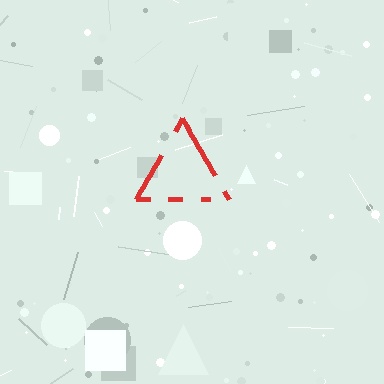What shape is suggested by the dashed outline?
The dashed outline suggests a triangle.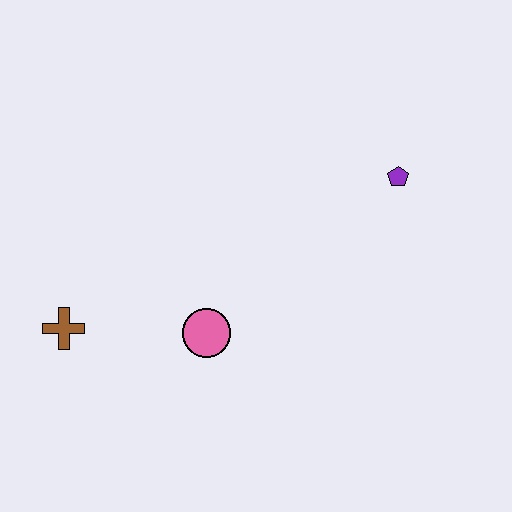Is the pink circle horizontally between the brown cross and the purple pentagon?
Yes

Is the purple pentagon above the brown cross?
Yes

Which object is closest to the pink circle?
The brown cross is closest to the pink circle.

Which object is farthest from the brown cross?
The purple pentagon is farthest from the brown cross.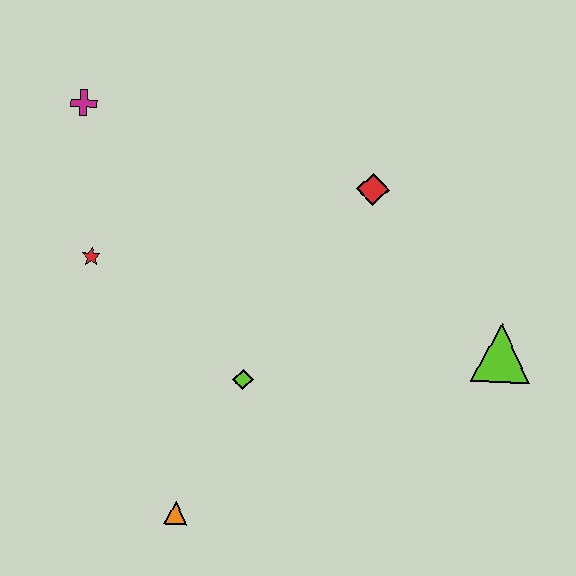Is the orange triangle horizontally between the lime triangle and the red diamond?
No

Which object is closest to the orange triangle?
The lime diamond is closest to the orange triangle.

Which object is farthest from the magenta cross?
The lime triangle is farthest from the magenta cross.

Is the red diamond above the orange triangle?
Yes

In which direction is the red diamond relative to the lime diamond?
The red diamond is above the lime diamond.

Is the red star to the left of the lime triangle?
Yes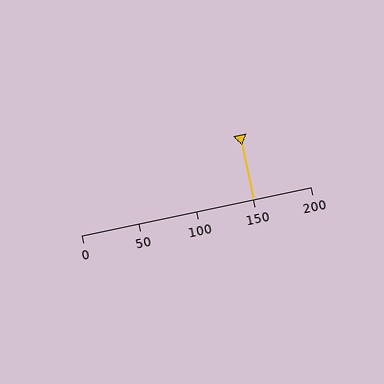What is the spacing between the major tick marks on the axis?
The major ticks are spaced 50 apart.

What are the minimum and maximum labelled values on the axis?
The axis runs from 0 to 200.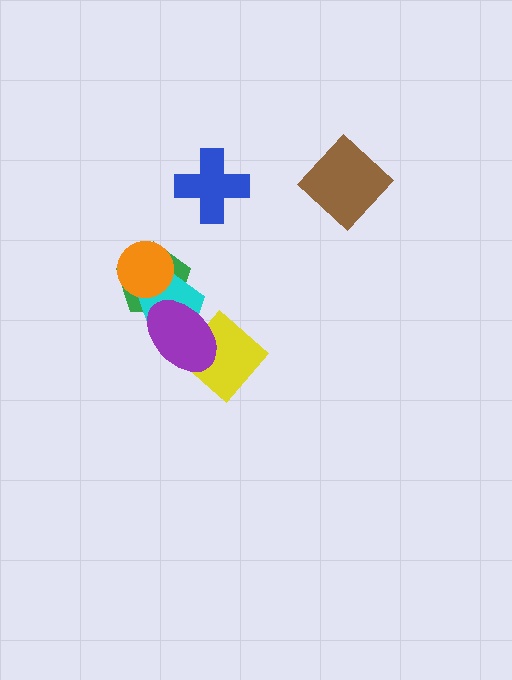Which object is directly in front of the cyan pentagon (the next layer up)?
The purple ellipse is directly in front of the cyan pentagon.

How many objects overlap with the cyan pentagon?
4 objects overlap with the cyan pentagon.